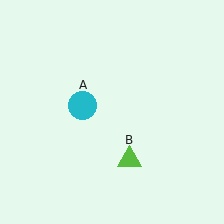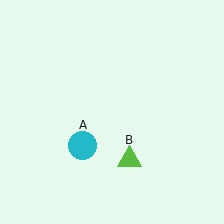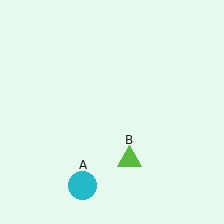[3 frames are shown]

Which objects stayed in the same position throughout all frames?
Lime triangle (object B) remained stationary.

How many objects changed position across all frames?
1 object changed position: cyan circle (object A).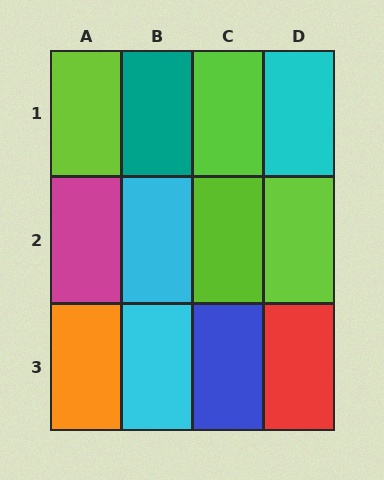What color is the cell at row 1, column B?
Teal.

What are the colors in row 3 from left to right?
Orange, cyan, blue, red.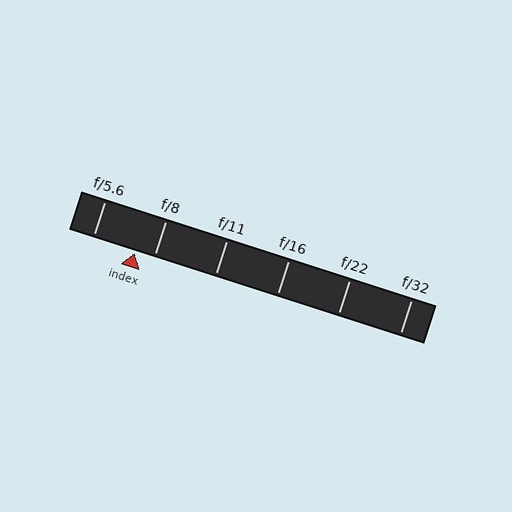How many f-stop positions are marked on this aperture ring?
There are 6 f-stop positions marked.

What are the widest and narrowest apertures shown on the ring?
The widest aperture shown is f/5.6 and the narrowest is f/32.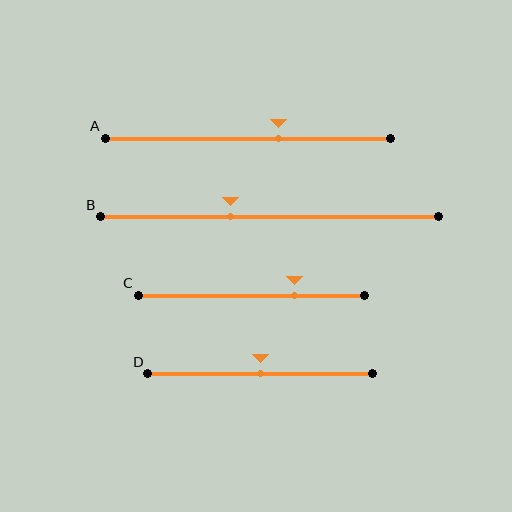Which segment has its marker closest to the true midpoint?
Segment D has its marker closest to the true midpoint.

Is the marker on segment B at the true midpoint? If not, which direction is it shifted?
No, the marker on segment B is shifted to the left by about 12% of the segment length.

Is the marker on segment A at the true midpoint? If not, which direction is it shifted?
No, the marker on segment A is shifted to the right by about 11% of the segment length.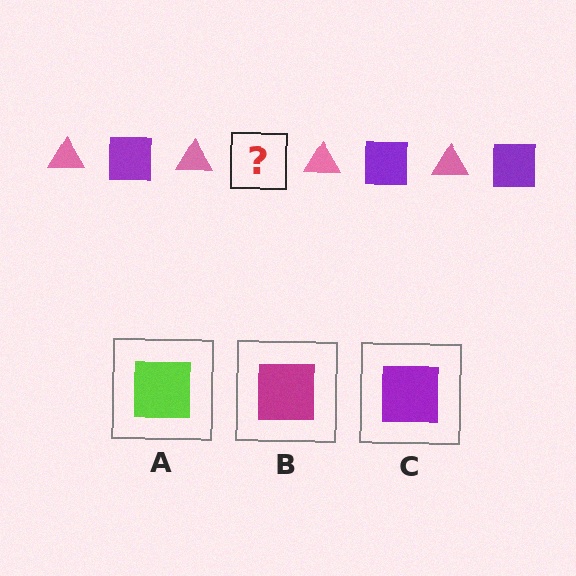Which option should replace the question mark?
Option C.